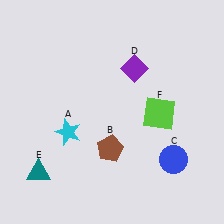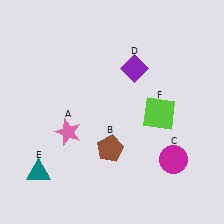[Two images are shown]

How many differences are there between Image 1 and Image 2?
There are 2 differences between the two images.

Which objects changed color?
A changed from cyan to pink. C changed from blue to magenta.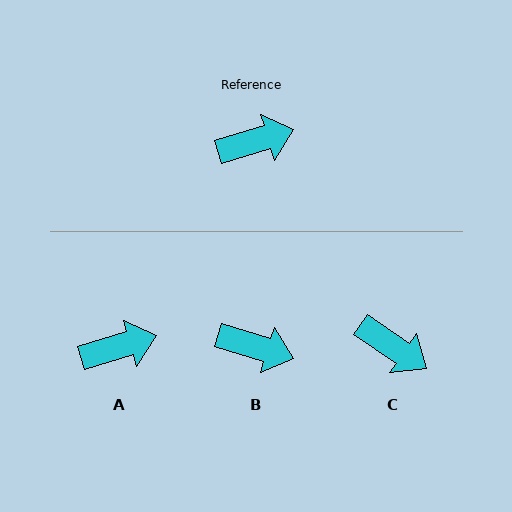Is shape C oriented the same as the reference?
No, it is off by about 50 degrees.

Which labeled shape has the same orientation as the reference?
A.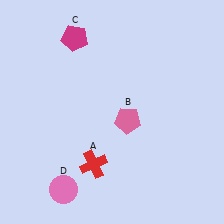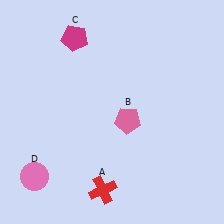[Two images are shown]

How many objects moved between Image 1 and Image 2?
2 objects moved between the two images.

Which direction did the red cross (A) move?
The red cross (A) moved down.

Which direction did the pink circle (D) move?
The pink circle (D) moved left.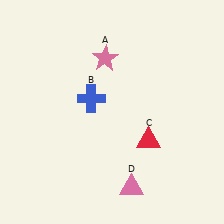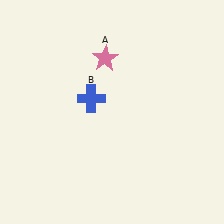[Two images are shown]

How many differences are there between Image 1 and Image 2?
There are 2 differences between the two images.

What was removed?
The red triangle (C), the pink triangle (D) were removed in Image 2.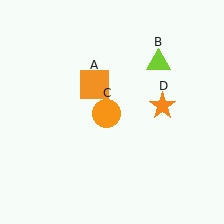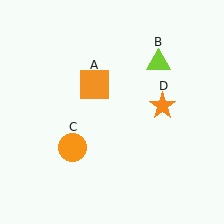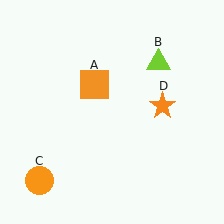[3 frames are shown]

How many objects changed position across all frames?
1 object changed position: orange circle (object C).